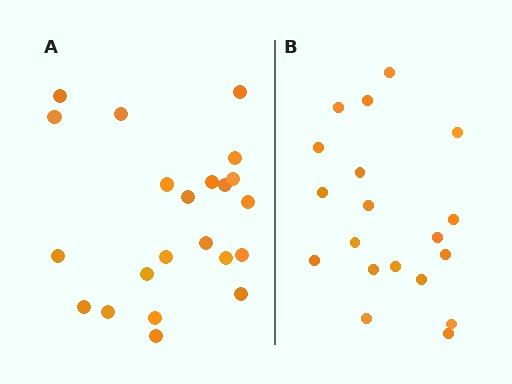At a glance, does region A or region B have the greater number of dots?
Region A (the left region) has more dots.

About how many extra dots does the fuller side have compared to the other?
Region A has just a few more — roughly 2 or 3 more dots than region B.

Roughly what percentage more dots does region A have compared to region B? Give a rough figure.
About 15% more.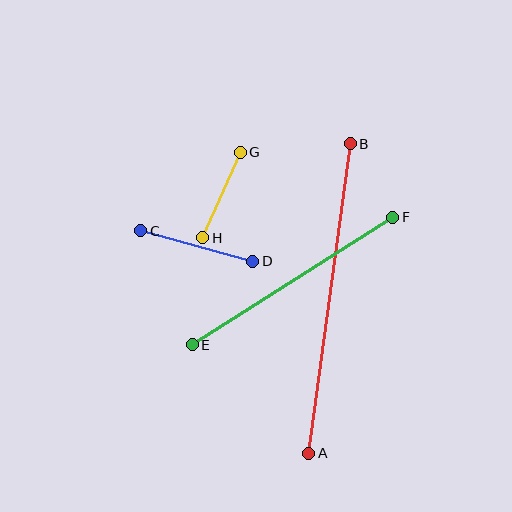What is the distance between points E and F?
The distance is approximately 238 pixels.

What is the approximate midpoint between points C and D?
The midpoint is at approximately (197, 246) pixels.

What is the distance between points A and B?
The distance is approximately 312 pixels.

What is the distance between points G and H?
The distance is approximately 94 pixels.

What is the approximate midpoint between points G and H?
The midpoint is at approximately (222, 195) pixels.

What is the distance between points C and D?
The distance is approximately 116 pixels.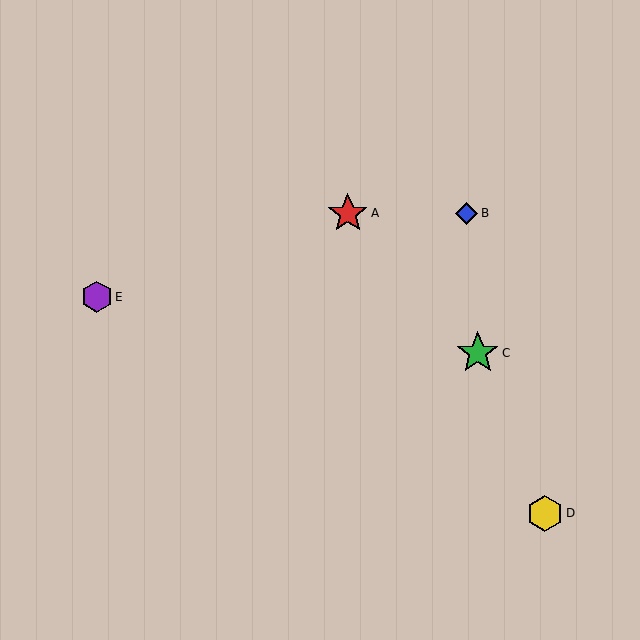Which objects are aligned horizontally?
Objects A, B are aligned horizontally.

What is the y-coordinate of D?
Object D is at y≈513.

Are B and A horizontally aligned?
Yes, both are at y≈213.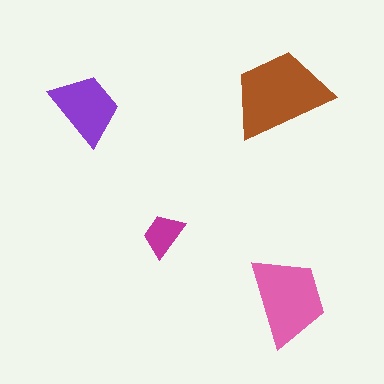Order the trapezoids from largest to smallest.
the brown one, the pink one, the purple one, the magenta one.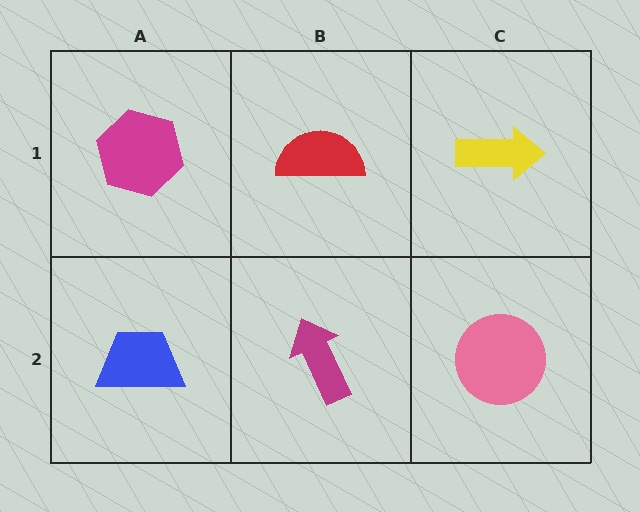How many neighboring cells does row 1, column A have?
2.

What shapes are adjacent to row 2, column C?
A yellow arrow (row 1, column C), a magenta arrow (row 2, column B).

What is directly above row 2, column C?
A yellow arrow.